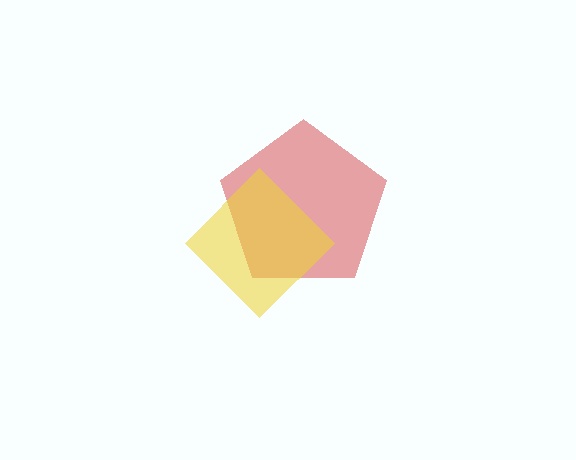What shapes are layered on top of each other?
The layered shapes are: a red pentagon, a yellow diamond.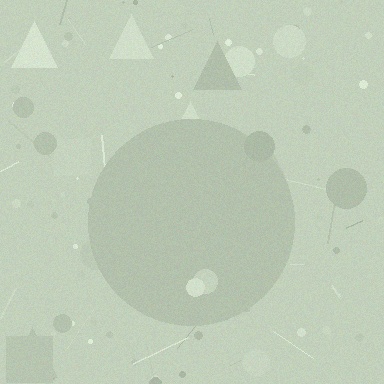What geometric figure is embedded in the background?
A circle is embedded in the background.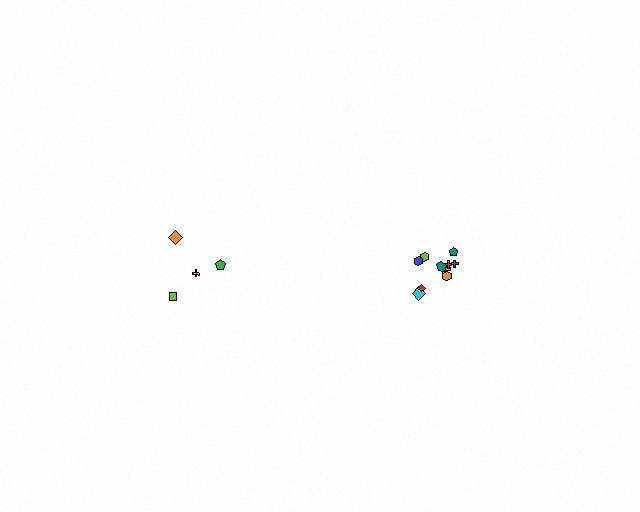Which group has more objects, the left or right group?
The right group.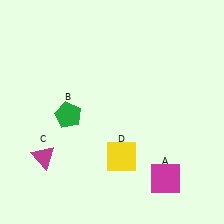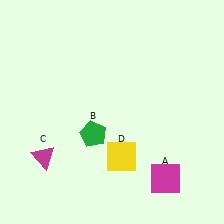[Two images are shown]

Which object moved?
The green pentagon (B) moved right.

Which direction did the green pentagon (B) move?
The green pentagon (B) moved right.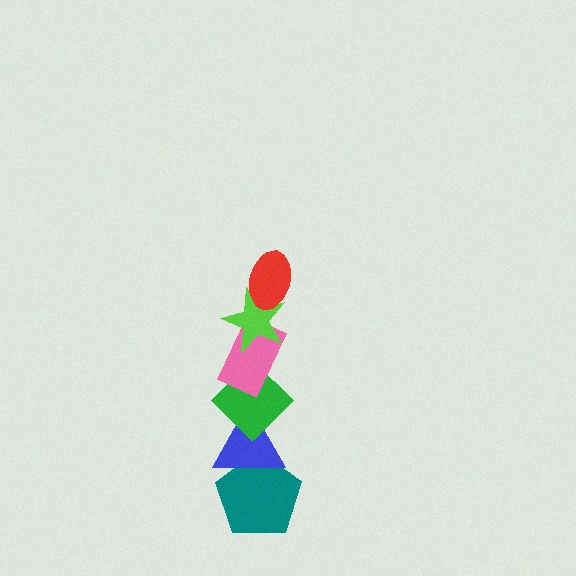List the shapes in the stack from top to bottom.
From top to bottom: the red ellipse, the lime star, the pink rectangle, the green diamond, the blue triangle, the teal pentagon.